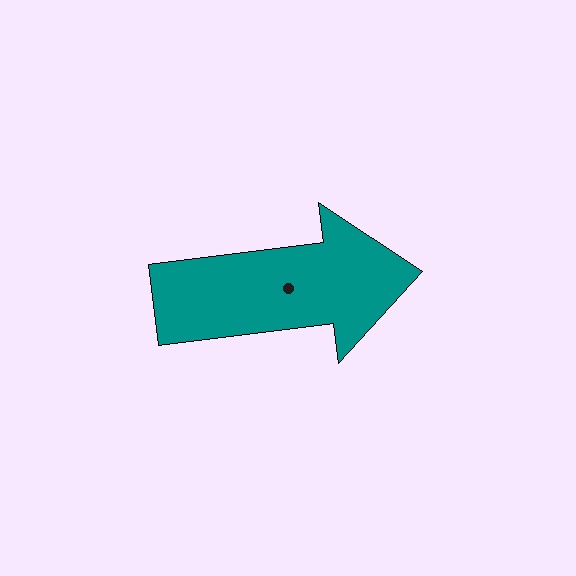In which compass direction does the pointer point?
East.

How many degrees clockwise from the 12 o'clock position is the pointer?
Approximately 83 degrees.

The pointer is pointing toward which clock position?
Roughly 3 o'clock.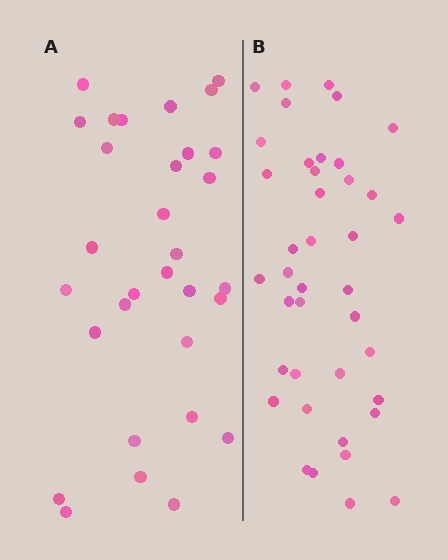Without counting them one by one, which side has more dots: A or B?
Region B (the right region) has more dots.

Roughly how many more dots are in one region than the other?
Region B has roughly 8 or so more dots than region A.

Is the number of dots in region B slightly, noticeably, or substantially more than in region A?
Region B has noticeably more, but not dramatically so. The ratio is roughly 1.3 to 1.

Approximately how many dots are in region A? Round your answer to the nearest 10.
About 30 dots. (The exact count is 31, which rounds to 30.)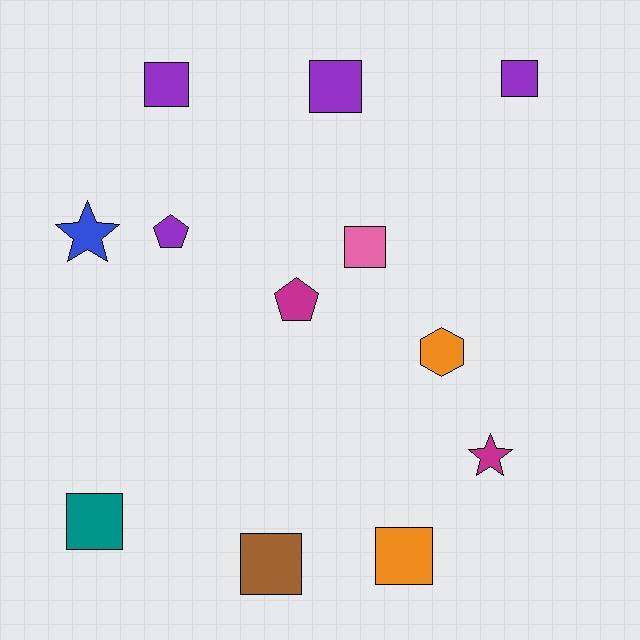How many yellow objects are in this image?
There are no yellow objects.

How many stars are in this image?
There are 2 stars.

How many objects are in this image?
There are 12 objects.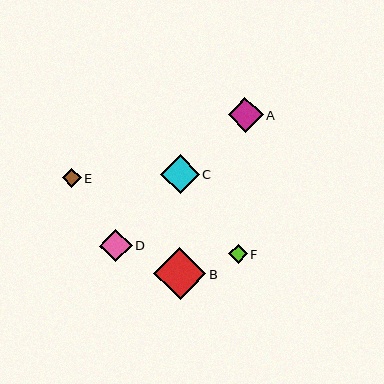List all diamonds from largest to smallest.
From largest to smallest: B, C, A, D, E, F.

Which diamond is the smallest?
Diamond F is the smallest with a size of approximately 18 pixels.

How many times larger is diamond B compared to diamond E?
Diamond B is approximately 2.7 times the size of diamond E.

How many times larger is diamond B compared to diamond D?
Diamond B is approximately 1.6 times the size of diamond D.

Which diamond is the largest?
Diamond B is the largest with a size of approximately 52 pixels.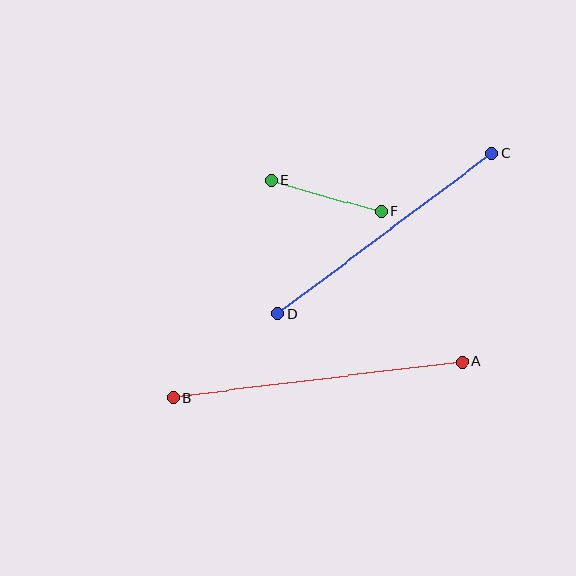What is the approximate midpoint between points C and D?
The midpoint is at approximately (385, 234) pixels.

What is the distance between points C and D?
The distance is approximately 267 pixels.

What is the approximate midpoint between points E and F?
The midpoint is at approximately (326, 196) pixels.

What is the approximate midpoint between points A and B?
The midpoint is at approximately (318, 380) pixels.